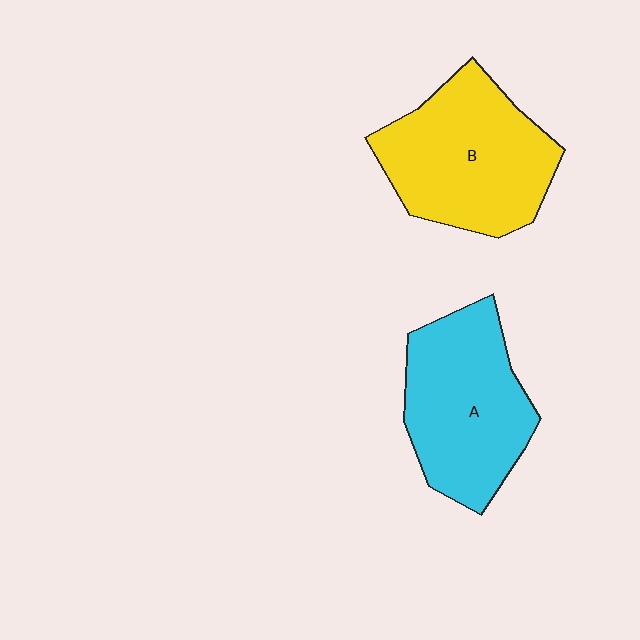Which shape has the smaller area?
Shape A (cyan).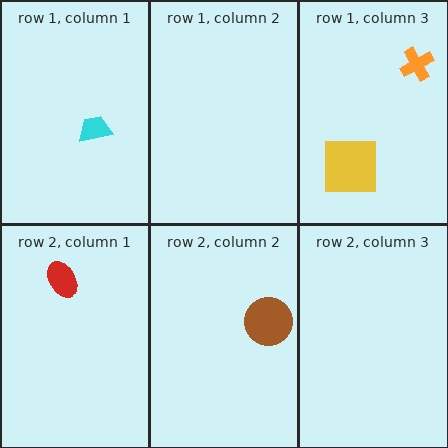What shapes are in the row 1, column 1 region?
The cyan trapezoid.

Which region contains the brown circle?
The row 2, column 2 region.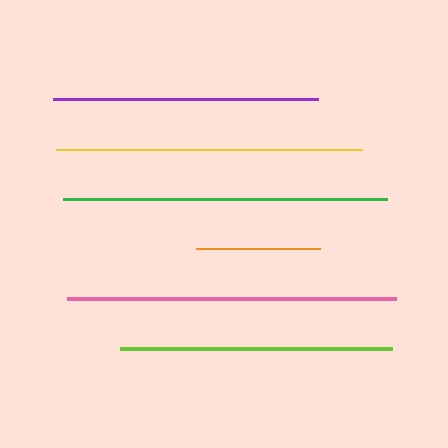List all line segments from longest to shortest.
From longest to shortest: pink, green, yellow, lime, purple, orange.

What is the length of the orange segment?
The orange segment is approximately 124 pixels long.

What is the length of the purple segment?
The purple segment is approximately 265 pixels long.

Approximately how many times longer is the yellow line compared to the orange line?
The yellow line is approximately 2.5 times the length of the orange line.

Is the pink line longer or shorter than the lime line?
The pink line is longer than the lime line.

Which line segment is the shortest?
The orange line is the shortest at approximately 124 pixels.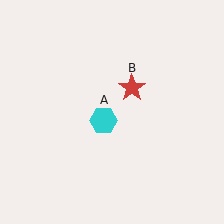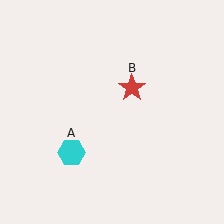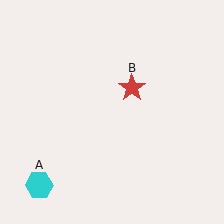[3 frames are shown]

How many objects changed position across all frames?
1 object changed position: cyan hexagon (object A).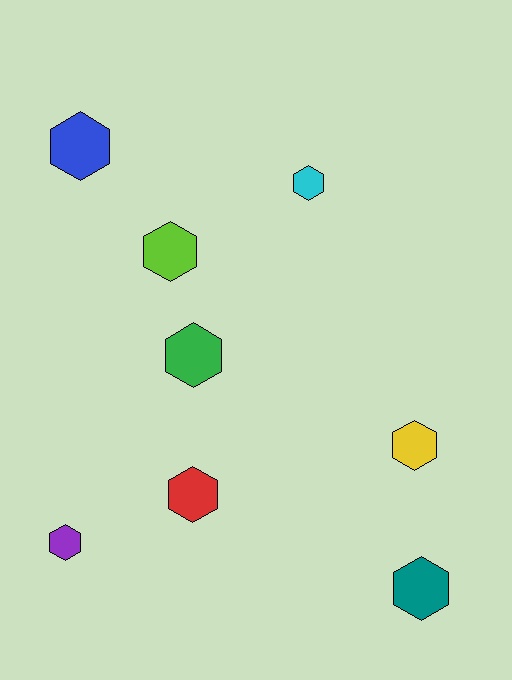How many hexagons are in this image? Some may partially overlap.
There are 8 hexagons.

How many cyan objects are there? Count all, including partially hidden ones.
There is 1 cyan object.